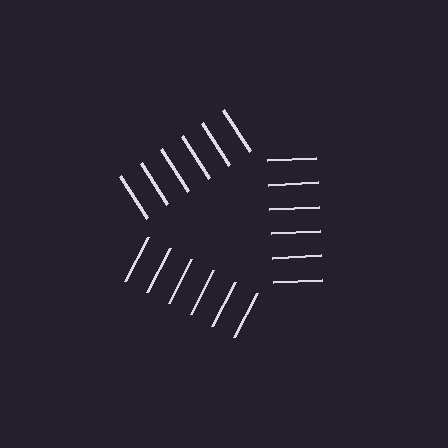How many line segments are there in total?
18 — 6 along each of the 3 edges.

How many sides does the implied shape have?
3 sides — the line-ends trace a triangle.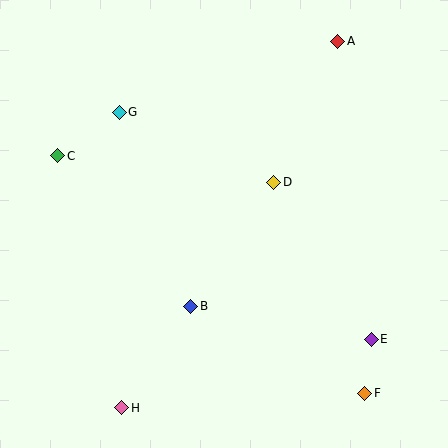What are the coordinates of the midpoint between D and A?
The midpoint between D and A is at (306, 112).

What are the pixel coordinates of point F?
Point F is at (365, 393).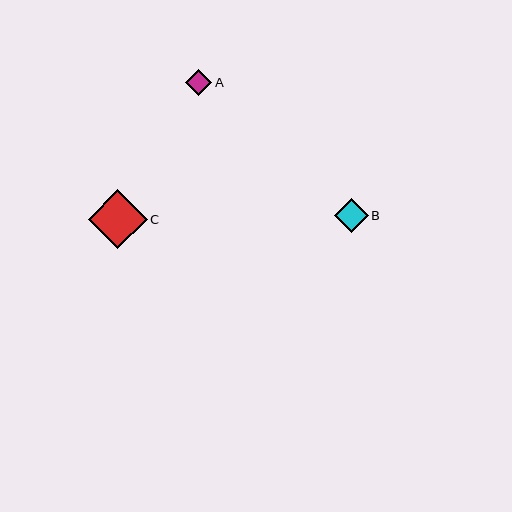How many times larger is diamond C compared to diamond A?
Diamond C is approximately 2.3 times the size of diamond A.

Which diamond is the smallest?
Diamond A is the smallest with a size of approximately 26 pixels.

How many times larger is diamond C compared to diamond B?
Diamond C is approximately 1.7 times the size of diamond B.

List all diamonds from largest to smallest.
From largest to smallest: C, B, A.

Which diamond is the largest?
Diamond C is the largest with a size of approximately 59 pixels.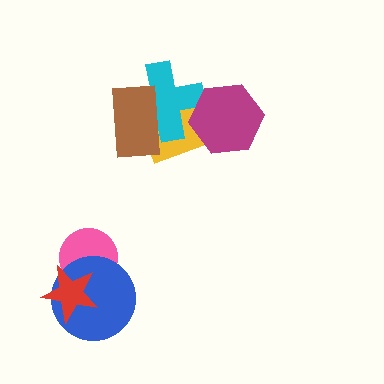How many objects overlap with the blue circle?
2 objects overlap with the blue circle.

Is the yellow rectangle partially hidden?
Yes, it is partially covered by another shape.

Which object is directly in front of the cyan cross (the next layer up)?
The magenta hexagon is directly in front of the cyan cross.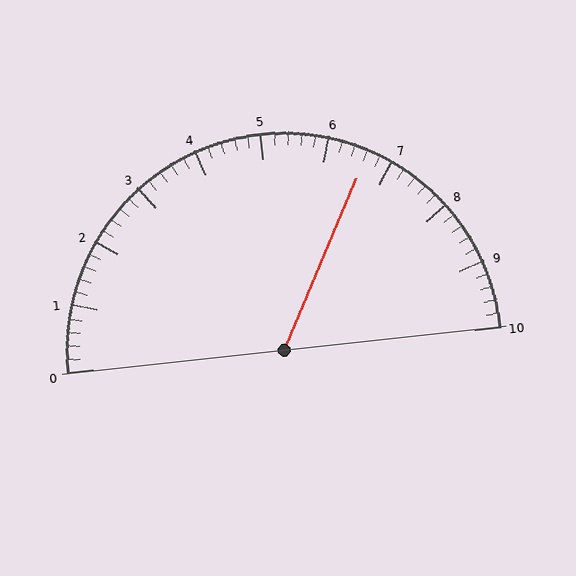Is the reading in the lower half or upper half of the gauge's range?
The reading is in the upper half of the range (0 to 10).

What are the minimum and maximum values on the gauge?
The gauge ranges from 0 to 10.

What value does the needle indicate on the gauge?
The needle indicates approximately 6.6.